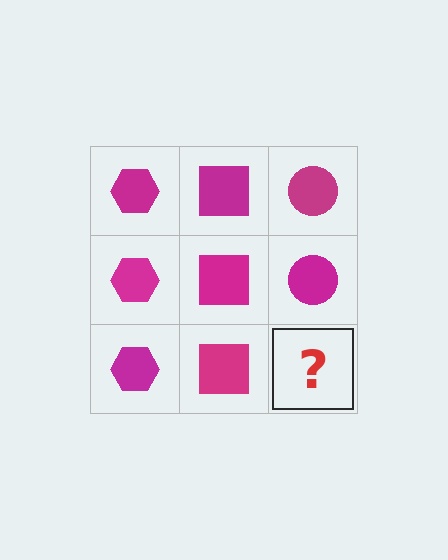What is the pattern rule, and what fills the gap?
The rule is that each column has a consistent shape. The gap should be filled with a magenta circle.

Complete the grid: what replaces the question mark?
The question mark should be replaced with a magenta circle.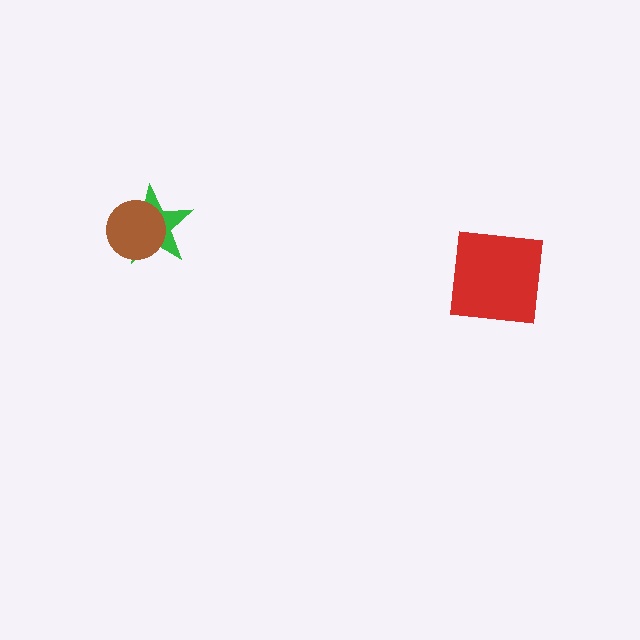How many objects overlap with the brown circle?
1 object overlaps with the brown circle.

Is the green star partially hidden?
Yes, it is partially covered by another shape.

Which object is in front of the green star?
The brown circle is in front of the green star.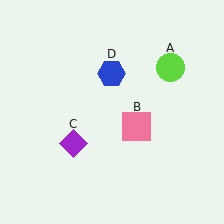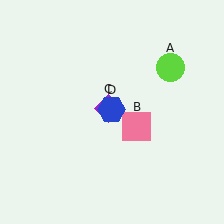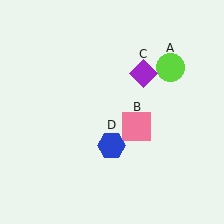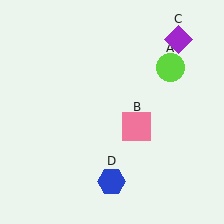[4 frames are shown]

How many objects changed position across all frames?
2 objects changed position: purple diamond (object C), blue hexagon (object D).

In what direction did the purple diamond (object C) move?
The purple diamond (object C) moved up and to the right.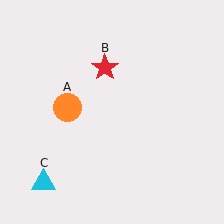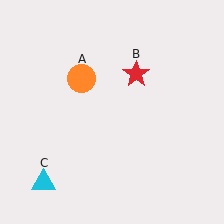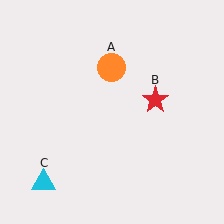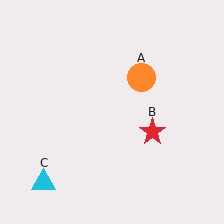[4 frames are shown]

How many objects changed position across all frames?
2 objects changed position: orange circle (object A), red star (object B).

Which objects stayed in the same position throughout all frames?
Cyan triangle (object C) remained stationary.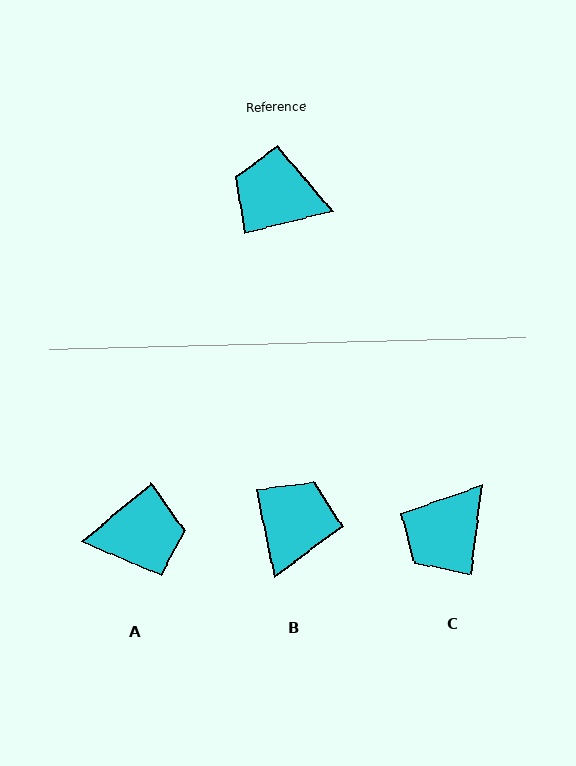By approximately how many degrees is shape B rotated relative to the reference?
Approximately 93 degrees clockwise.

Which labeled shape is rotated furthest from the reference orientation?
A, about 154 degrees away.